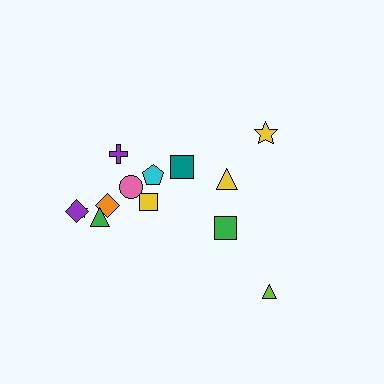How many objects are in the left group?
There are 8 objects.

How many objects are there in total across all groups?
There are 13 objects.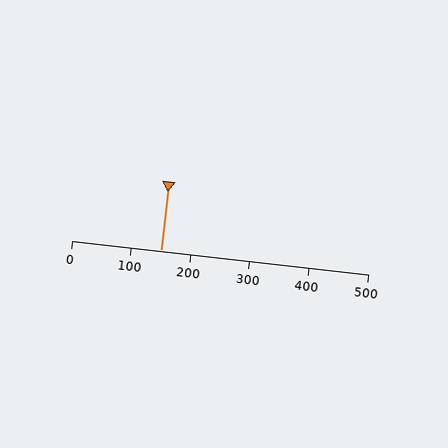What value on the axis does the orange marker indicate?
The marker indicates approximately 150.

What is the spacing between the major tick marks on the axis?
The major ticks are spaced 100 apart.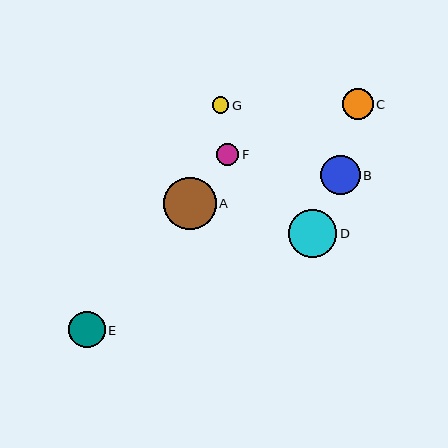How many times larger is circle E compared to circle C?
Circle E is approximately 1.2 times the size of circle C.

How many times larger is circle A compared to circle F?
Circle A is approximately 2.4 times the size of circle F.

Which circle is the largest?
Circle A is the largest with a size of approximately 52 pixels.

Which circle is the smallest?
Circle G is the smallest with a size of approximately 16 pixels.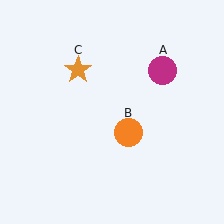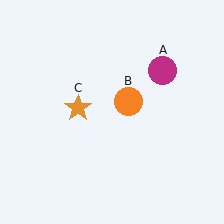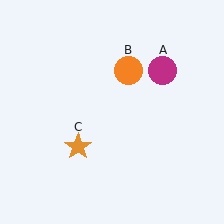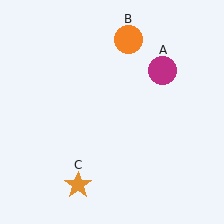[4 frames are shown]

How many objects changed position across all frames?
2 objects changed position: orange circle (object B), orange star (object C).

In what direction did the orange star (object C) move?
The orange star (object C) moved down.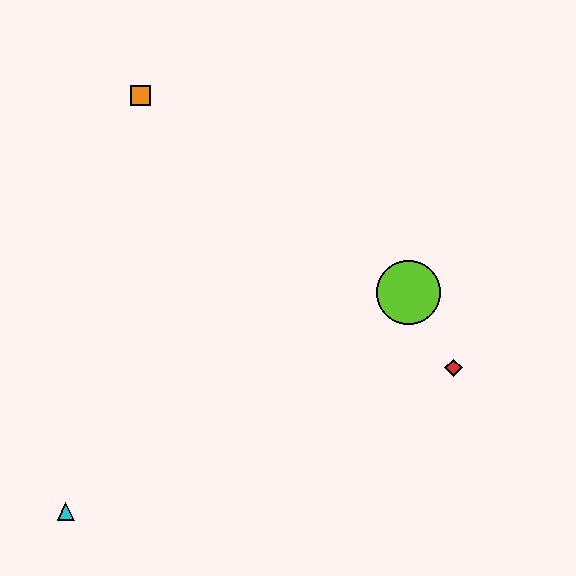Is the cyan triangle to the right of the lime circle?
No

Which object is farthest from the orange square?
The cyan triangle is farthest from the orange square.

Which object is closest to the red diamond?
The lime circle is closest to the red diamond.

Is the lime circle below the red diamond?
No